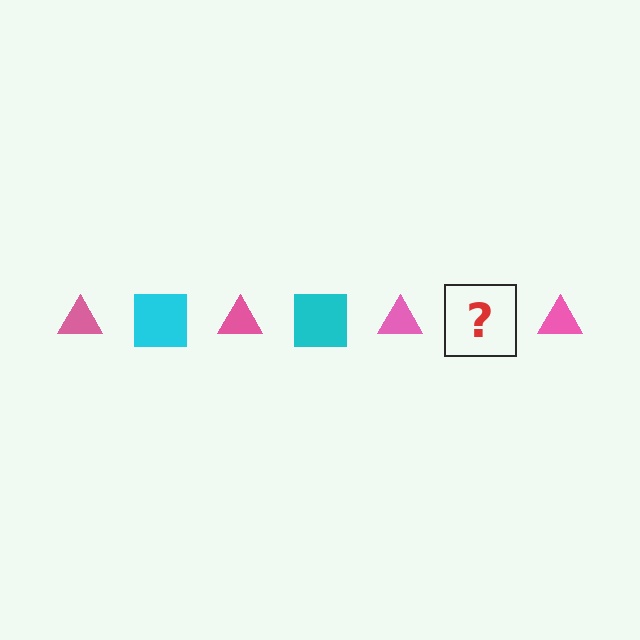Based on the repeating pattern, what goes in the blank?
The blank should be a cyan square.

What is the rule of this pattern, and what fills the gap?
The rule is that the pattern alternates between pink triangle and cyan square. The gap should be filled with a cyan square.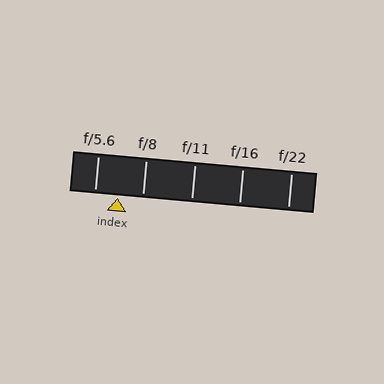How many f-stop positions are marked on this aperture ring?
There are 5 f-stop positions marked.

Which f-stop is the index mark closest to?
The index mark is closest to f/5.6.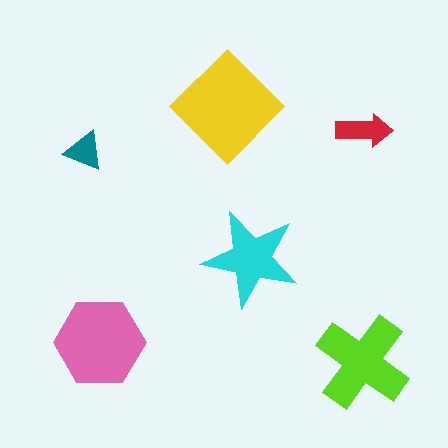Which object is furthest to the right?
The red arrow is rightmost.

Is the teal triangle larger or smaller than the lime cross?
Smaller.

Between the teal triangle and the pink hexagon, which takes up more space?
The pink hexagon.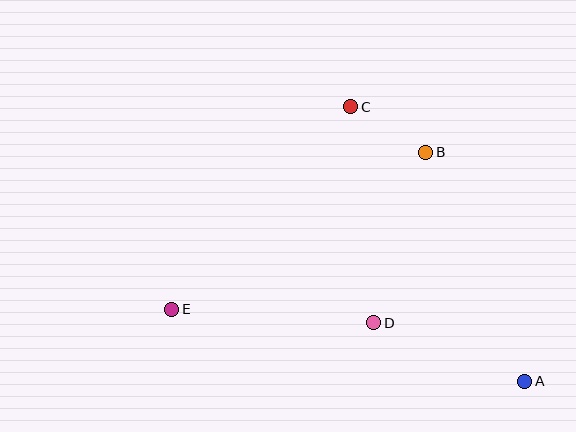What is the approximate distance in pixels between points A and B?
The distance between A and B is approximately 250 pixels.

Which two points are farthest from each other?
Points A and E are farthest from each other.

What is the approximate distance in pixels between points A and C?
The distance between A and C is approximately 325 pixels.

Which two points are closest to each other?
Points B and C are closest to each other.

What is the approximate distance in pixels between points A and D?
The distance between A and D is approximately 162 pixels.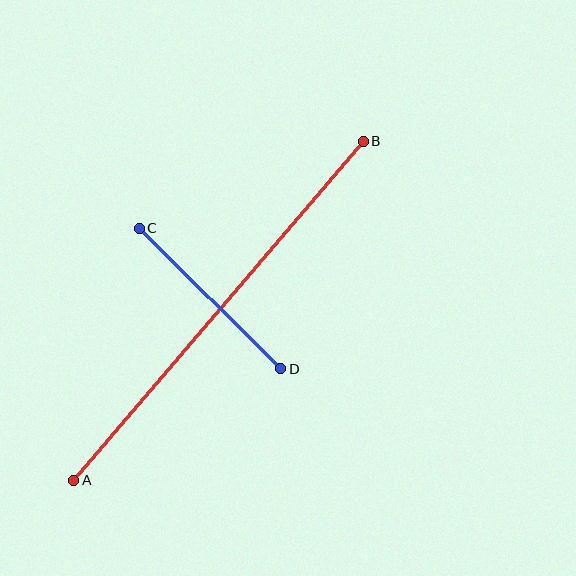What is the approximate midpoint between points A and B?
The midpoint is at approximately (218, 311) pixels.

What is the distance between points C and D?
The distance is approximately 199 pixels.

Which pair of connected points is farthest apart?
Points A and B are farthest apart.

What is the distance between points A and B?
The distance is approximately 446 pixels.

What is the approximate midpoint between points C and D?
The midpoint is at approximately (210, 299) pixels.